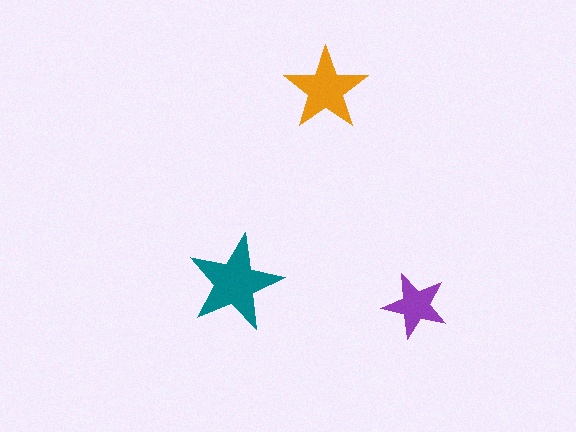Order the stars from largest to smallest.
the teal one, the orange one, the purple one.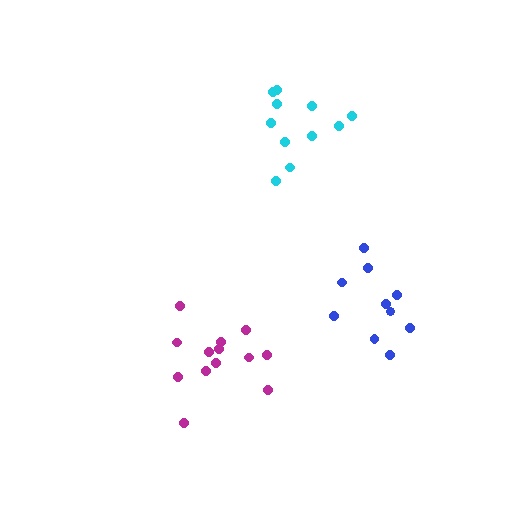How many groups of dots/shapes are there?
There are 3 groups.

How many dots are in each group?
Group 1: 10 dots, Group 2: 11 dots, Group 3: 13 dots (34 total).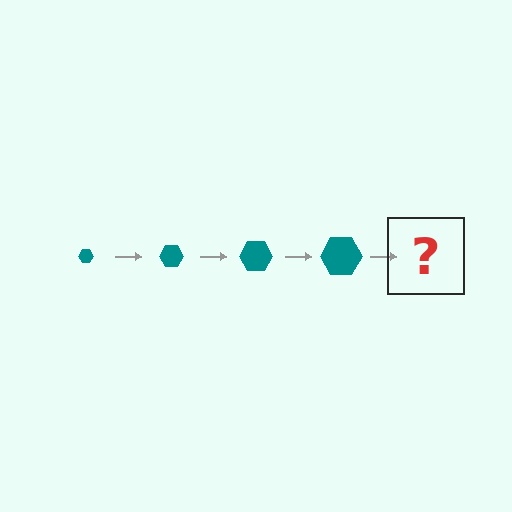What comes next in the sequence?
The next element should be a teal hexagon, larger than the previous one.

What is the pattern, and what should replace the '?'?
The pattern is that the hexagon gets progressively larger each step. The '?' should be a teal hexagon, larger than the previous one.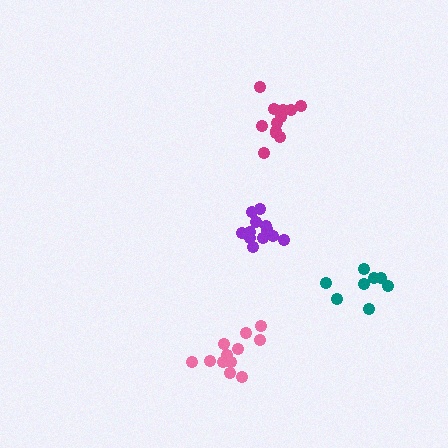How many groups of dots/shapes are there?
There are 4 groups.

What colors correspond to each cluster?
The clusters are colored: pink, magenta, teal, purple.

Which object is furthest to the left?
The pink cluster is leftmost.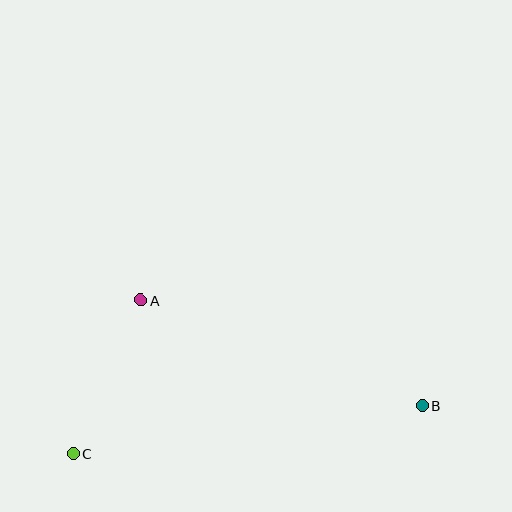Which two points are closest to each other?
Points A and C are closest to each other.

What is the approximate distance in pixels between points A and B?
The distance between A and B is approximately 300 pixels.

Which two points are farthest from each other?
Points B and C are farthest from each other.